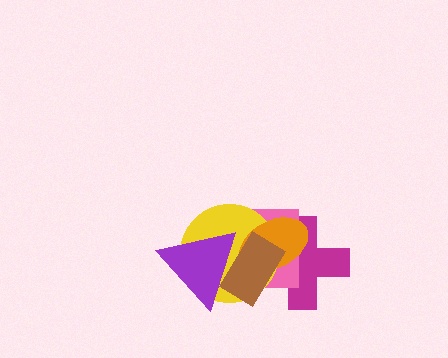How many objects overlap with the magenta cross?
4 objects overlap with the magenta cross.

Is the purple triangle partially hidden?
No, no other shape covers it.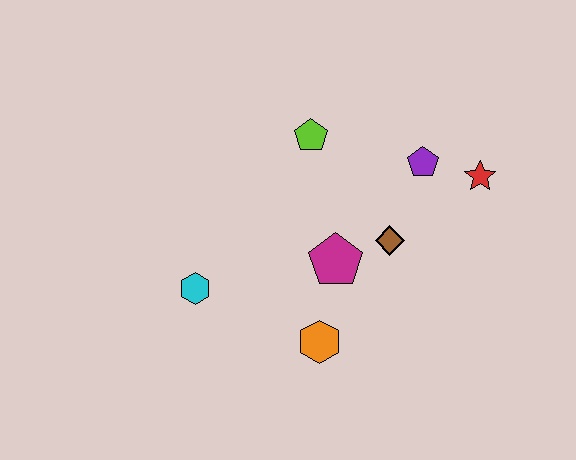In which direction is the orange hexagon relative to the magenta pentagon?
The orange hexagon is below the magenta pentagon.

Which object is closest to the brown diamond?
The magenta pentagon is closest to the brown diamond.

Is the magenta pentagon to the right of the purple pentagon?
No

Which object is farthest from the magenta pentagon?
The red star is farthest from the magenta pentagon.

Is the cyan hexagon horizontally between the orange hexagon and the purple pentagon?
No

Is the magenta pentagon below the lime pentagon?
Yes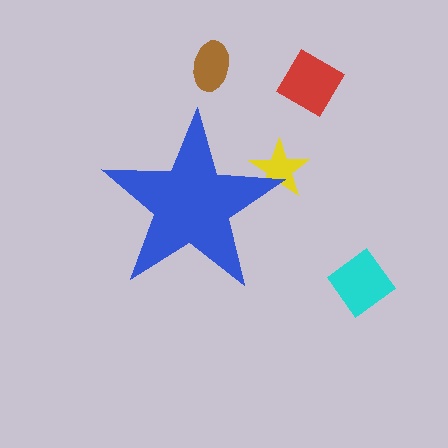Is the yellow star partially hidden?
Yes, the yellow star is partially hidden behind the blue star.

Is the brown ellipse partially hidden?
No, the brown ellipse is fully visible.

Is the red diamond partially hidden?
No, the red diamond is fully visible.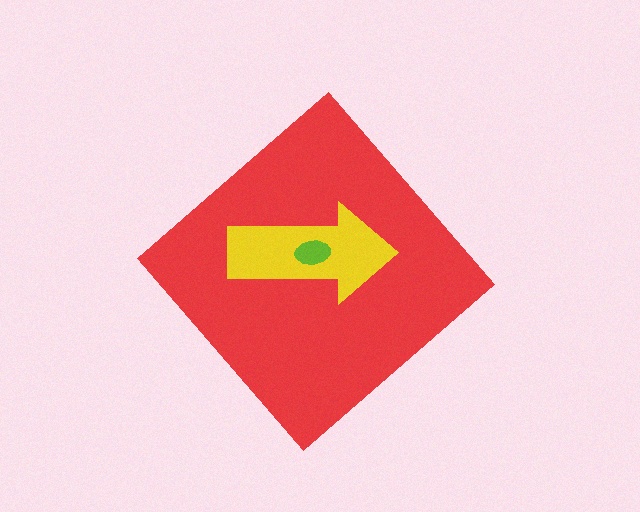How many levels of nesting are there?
3.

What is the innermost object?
The lime ellipse.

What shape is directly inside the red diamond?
The yellow arrow.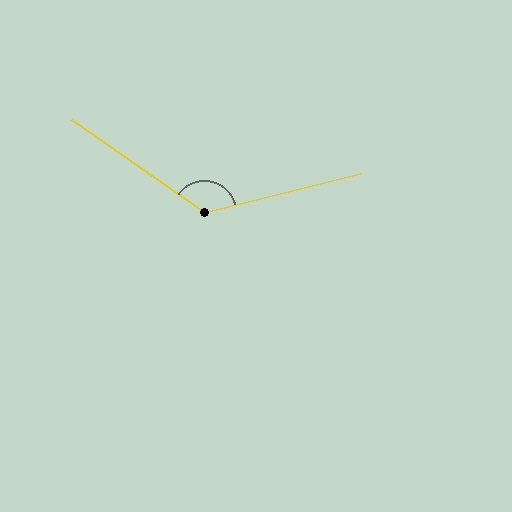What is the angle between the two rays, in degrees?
Approximately 131 degrees.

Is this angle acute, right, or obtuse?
It is obtuse.